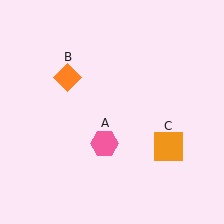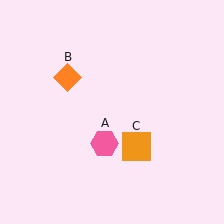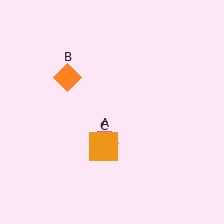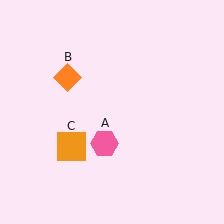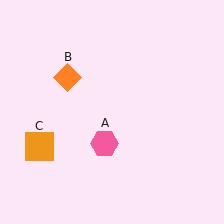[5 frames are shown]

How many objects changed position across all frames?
1 object changed position: orange square (object C).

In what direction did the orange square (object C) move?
The orange square (object C) moved left.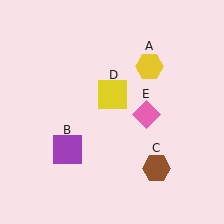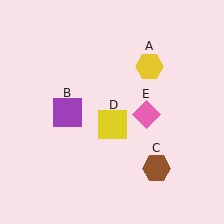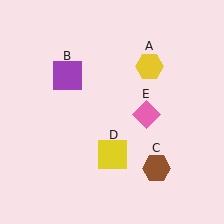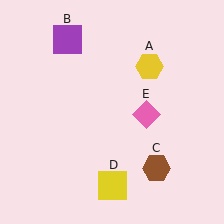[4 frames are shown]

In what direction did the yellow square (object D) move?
The yellow square (object D) moved down.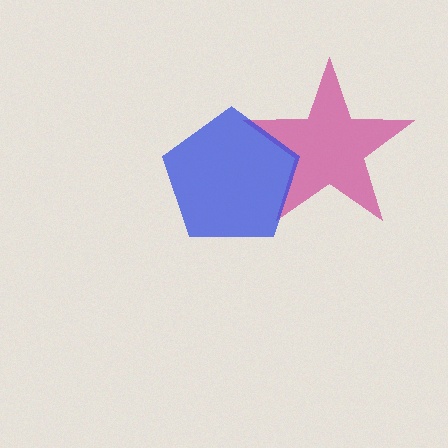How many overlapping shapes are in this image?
There are 2 overlapping shapes in the image.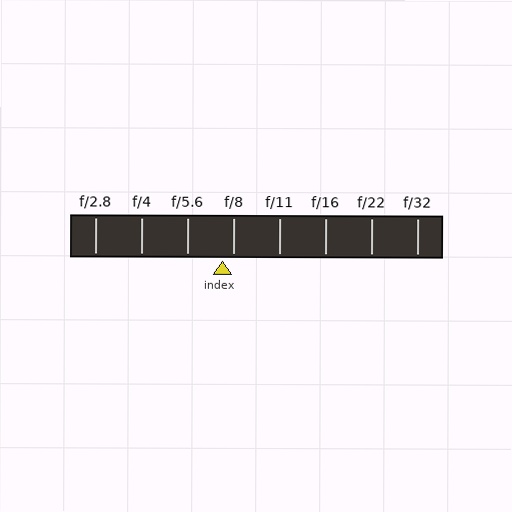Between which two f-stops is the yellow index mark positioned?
The index mark is between f/5.6 and f/8.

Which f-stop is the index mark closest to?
The index mark is closest to f/8.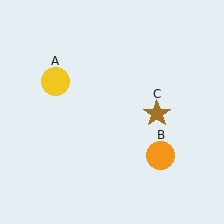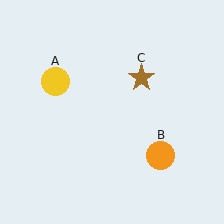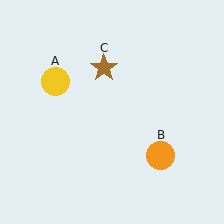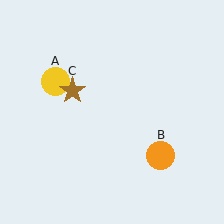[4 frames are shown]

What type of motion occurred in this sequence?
The brown star (object C) rotated counterclockwise around the center of the scene.